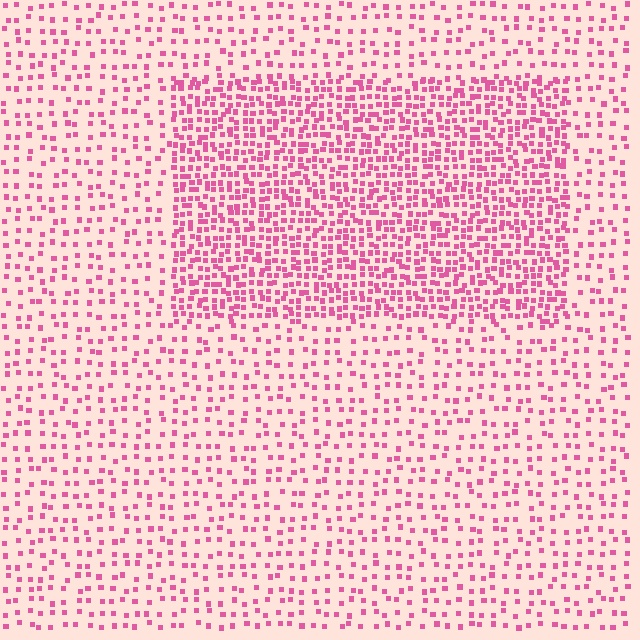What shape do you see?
I see a rectangle.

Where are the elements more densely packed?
The elements are more densely packed inside the rectangle boundary.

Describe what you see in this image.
The image contains small pink elements arranged at two different densities. A rectangle-shaped region is visible where the elements are more densely packed than the surrounding area.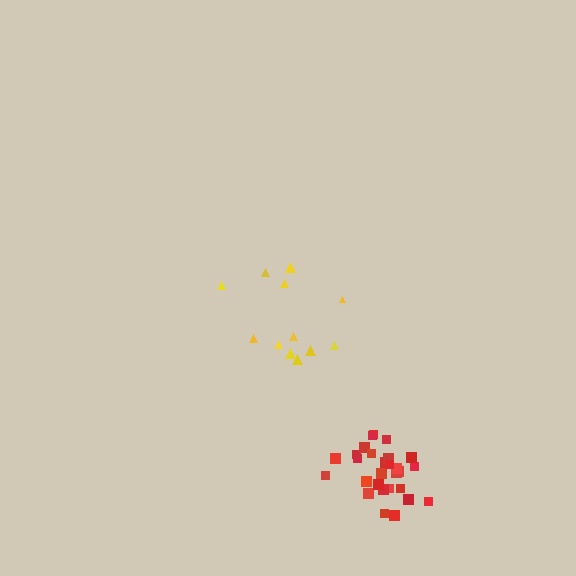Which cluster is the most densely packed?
Red.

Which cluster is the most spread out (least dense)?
Yellow.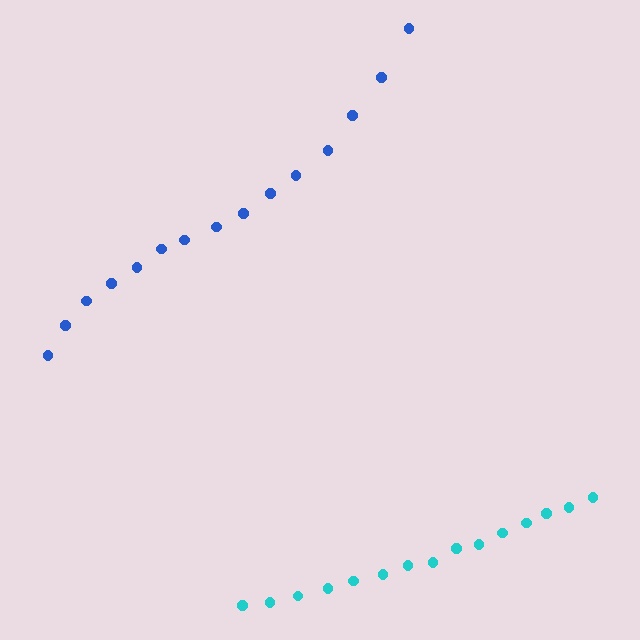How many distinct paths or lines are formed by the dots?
There are 2 distinct paths.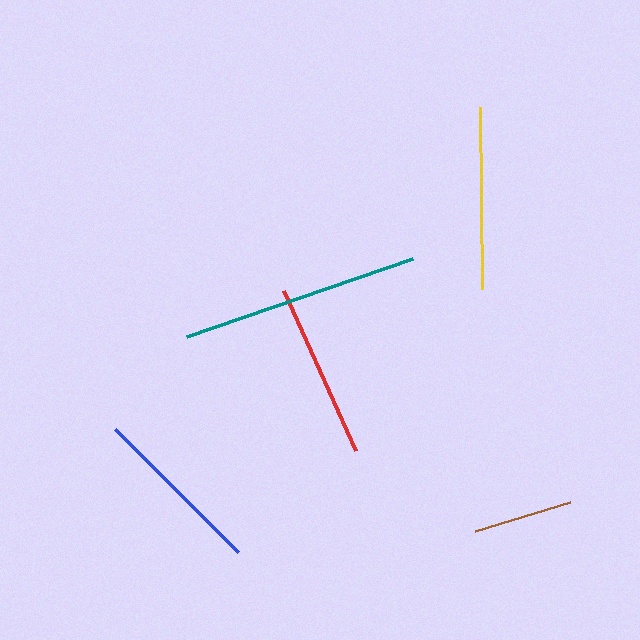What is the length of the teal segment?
The teal segment is approximately 238 pixels long.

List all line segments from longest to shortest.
From longest to shortest: teal, yellow, red, blue, brown.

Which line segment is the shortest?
The brown line is the shortest at approximately 99 pixels.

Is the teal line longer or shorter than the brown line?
The teal line is longer than the brown line.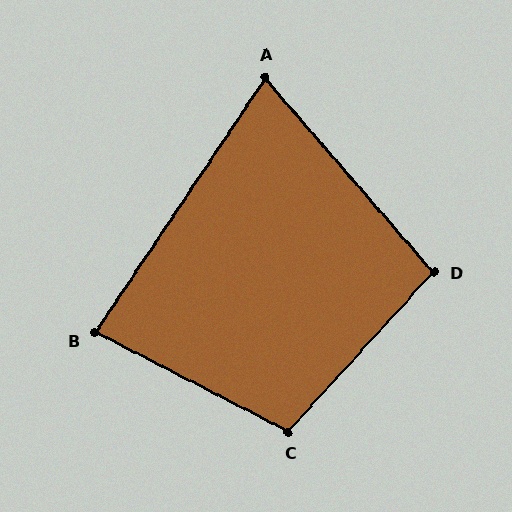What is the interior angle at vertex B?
Approximately 84 degrees (acute).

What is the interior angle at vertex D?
Approximately 96 degrees (obtuse).